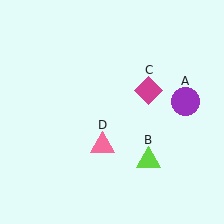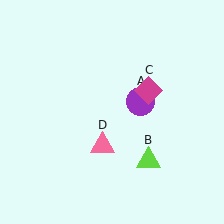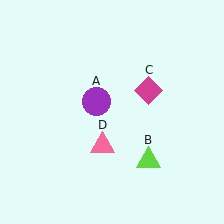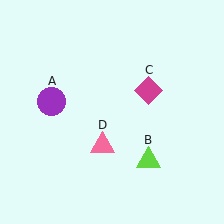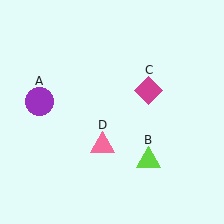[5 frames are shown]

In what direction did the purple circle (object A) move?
The purple circle (object A) moved left.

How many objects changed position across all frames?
1 object changed position: purple circle (object A).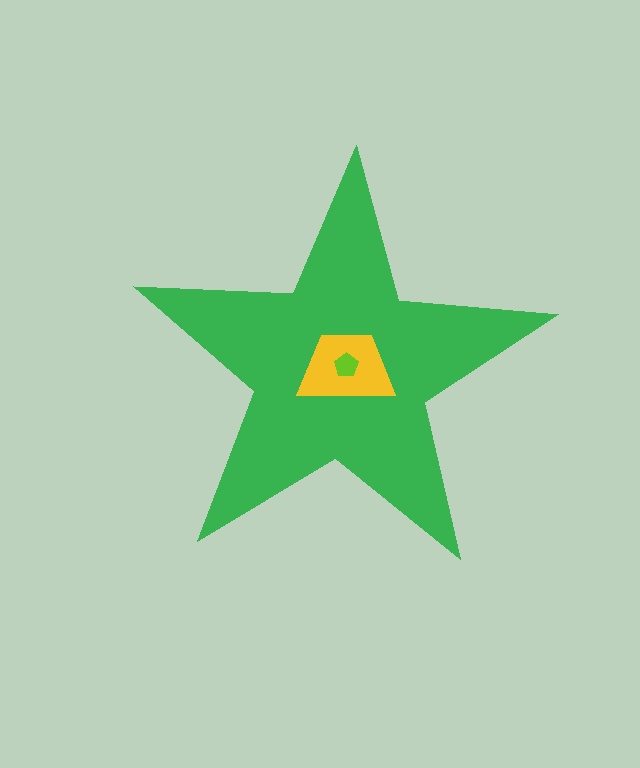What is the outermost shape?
The green star.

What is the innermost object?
The lime pentagon.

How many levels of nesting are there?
3.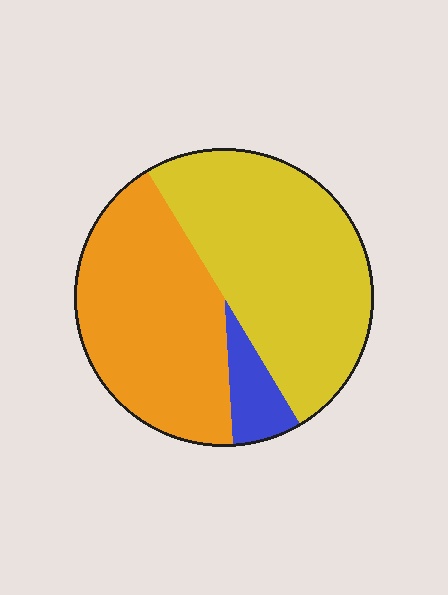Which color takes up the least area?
Blue, at roughly 10%.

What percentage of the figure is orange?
Orange covers 42% of the figure.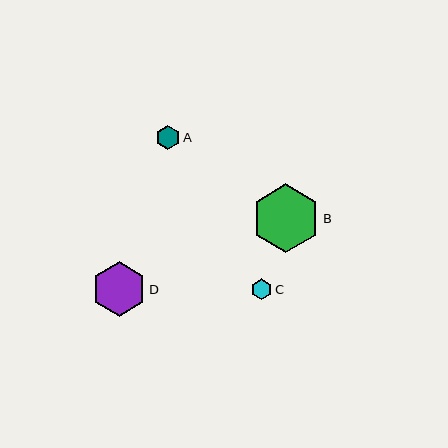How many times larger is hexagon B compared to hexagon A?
Hexagon B is approximately 2.9 times the size of hexagon A.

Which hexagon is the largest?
Hexagon B is the largest with a size of approximately 69 pixels.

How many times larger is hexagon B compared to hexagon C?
Hexagon B is approximately 3.3 times the size of hexagon C.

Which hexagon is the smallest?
Hexagon C is the smallest with a size of approximately 21 pixels.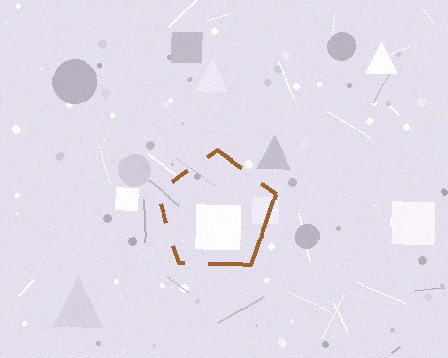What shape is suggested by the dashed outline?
The dashed outline suggests a pentagon.